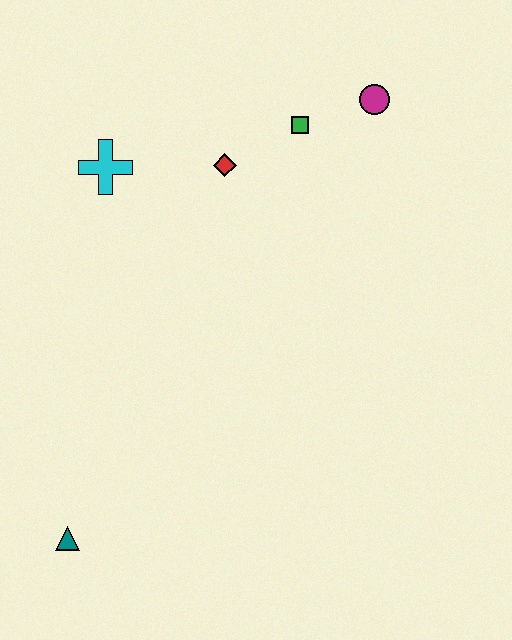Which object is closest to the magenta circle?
The green square is closest to the magenta circle.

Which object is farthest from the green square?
The teal triangle is farthest from the green square.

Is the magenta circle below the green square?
No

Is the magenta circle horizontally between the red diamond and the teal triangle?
No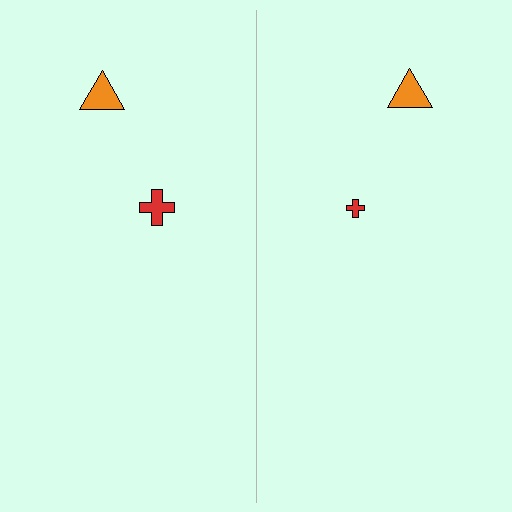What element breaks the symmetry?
The red cross on the right side has a different size than its mirror counterpart.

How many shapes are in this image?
There are 4 shapes in this image.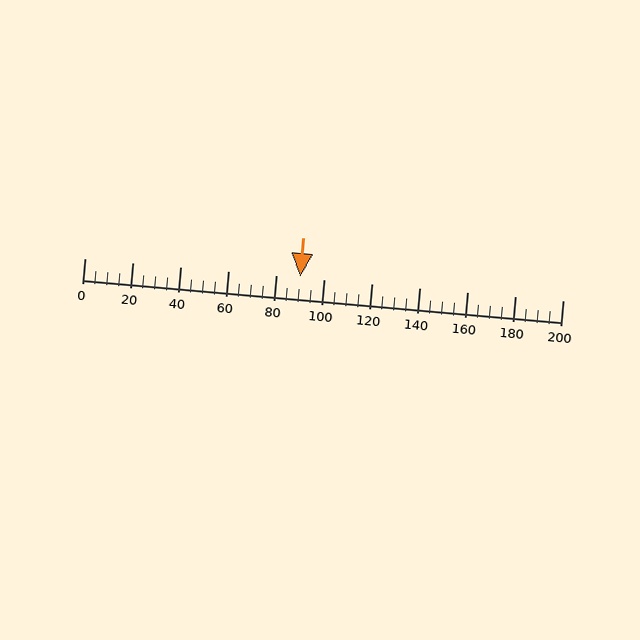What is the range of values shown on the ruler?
The ruler shows values from 0 to 200.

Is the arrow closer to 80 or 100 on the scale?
The arrow is closer to 100.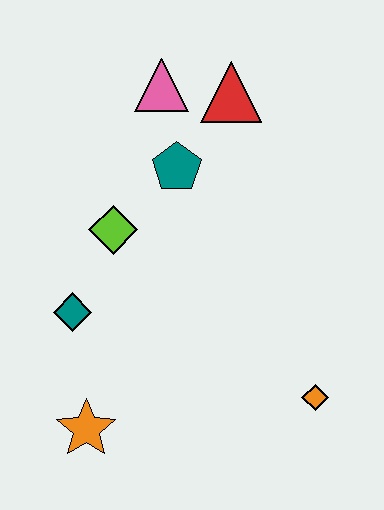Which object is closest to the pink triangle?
The red triangle is closest to the pink triangle.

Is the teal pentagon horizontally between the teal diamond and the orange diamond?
Yes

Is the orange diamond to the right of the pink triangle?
Yes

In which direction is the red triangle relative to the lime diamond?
The red triangle is above the lime diamond.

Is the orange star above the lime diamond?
No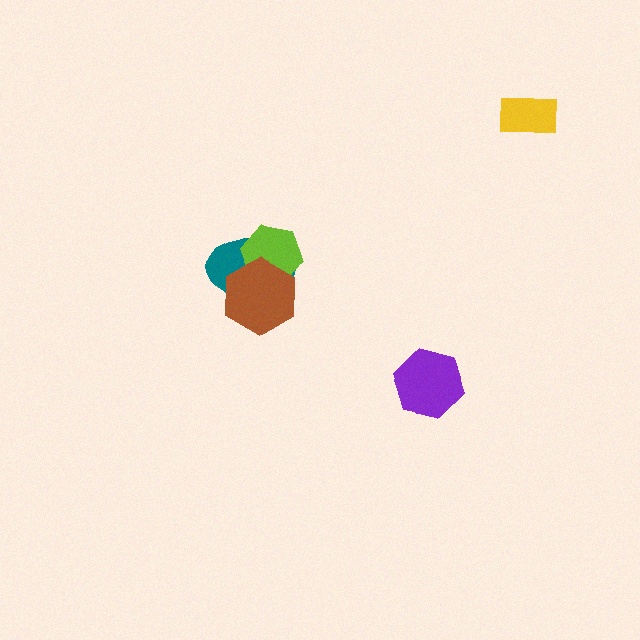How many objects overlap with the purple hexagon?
0 objects overlap with the purple hexagon.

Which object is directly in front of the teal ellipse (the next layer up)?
The lime hexagon is directly in front of the teal ellipse.